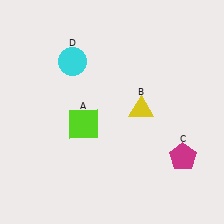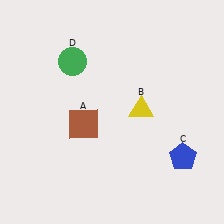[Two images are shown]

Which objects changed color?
A changed from lime to brown. C changed from magenta to blue. D changed from cyan to green.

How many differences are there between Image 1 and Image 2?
There are 3 differences between the two images.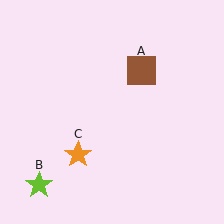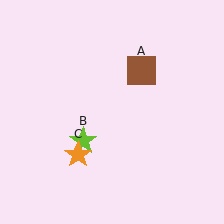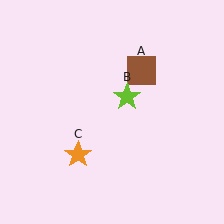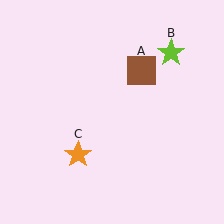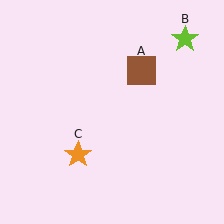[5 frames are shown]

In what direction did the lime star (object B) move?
The lime star (object B) moved up and to the right.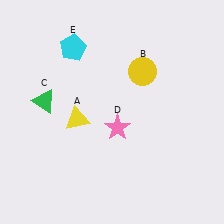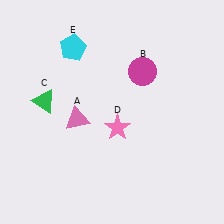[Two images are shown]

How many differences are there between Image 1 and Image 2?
There are 2 differences between the two images.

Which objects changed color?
A changed from yellow to pink. B changed from yellow to magenta.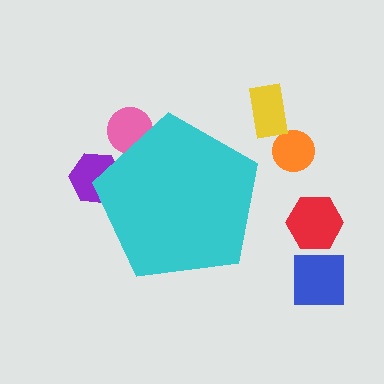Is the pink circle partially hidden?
Yes, the pink circle is partially hidden behind the cyan pentagon.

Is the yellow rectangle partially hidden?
No, the yellow rectangle is fully visible.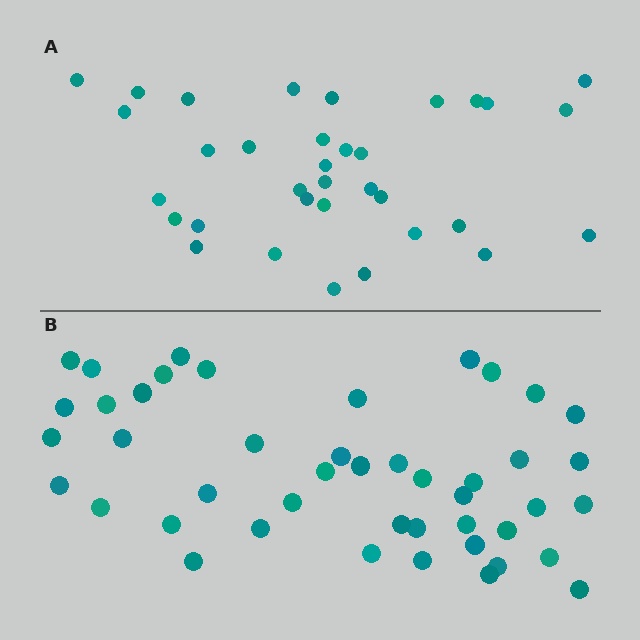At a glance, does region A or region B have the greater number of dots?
Region B (the bottom region) has more dots.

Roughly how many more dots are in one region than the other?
Region B has roughly 12 or so more dots than region A.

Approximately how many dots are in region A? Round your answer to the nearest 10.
About 30 dots. (The exact count is 34, which rounds to 30.)